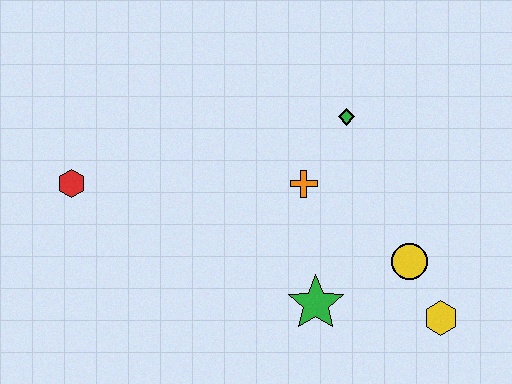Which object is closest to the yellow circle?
The yellow hexagon is closest to the yellow circle.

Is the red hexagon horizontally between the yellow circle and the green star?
No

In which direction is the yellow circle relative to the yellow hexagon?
The yellow circle is above the yellow hexagon.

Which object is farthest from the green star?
The red hexagon is farthest from the green star.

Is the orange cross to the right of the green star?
No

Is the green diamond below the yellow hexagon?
No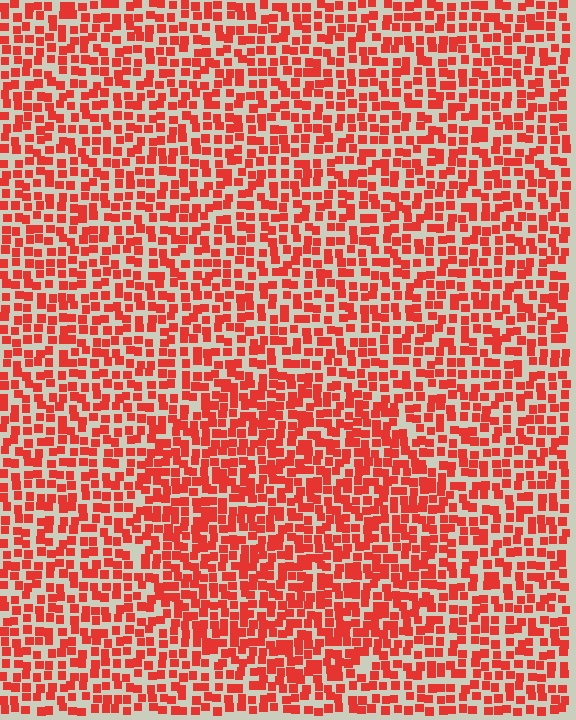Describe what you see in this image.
The image contains small red elements arranged at two different densities. A circle-shaped region is visible where the elements are more densely packed than the surrounding area.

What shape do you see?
I see a circle.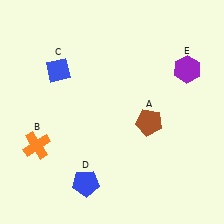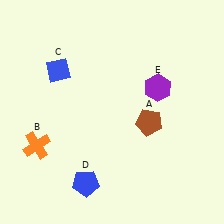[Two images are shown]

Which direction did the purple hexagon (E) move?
The purple hexagon (E) moved left.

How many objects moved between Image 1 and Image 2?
1 object moved between the two images.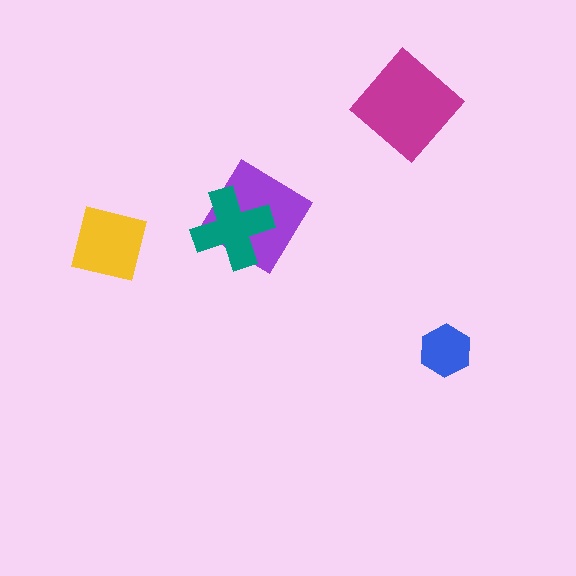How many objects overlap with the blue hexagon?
0 objects overlap with the blue hexagon.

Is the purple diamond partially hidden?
Yes, it is partially covered by another shape.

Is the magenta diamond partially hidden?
No, no other shape covers it.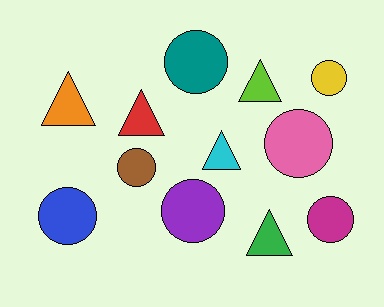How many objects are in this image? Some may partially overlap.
There are 12 objects.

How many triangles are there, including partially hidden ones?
There are 5 triangles.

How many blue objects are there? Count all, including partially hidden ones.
There is 1 blue object.